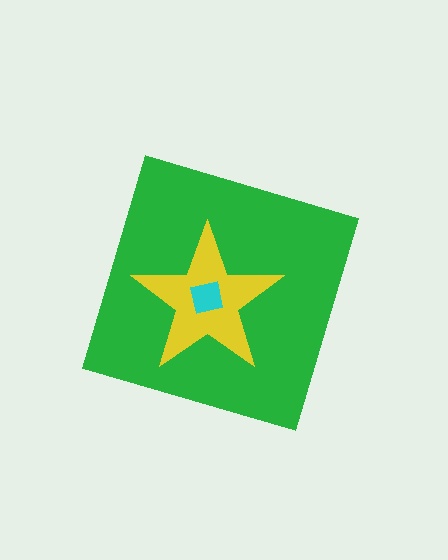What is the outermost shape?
The green diamond.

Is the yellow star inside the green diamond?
Yes.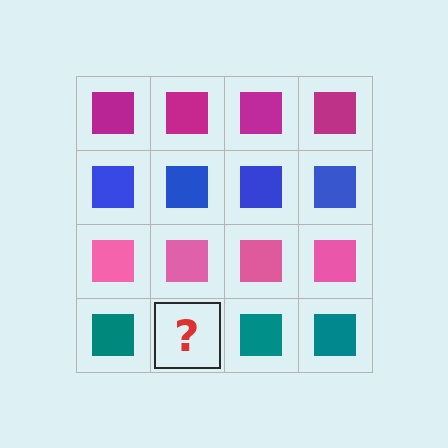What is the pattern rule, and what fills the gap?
The rule is that each row has a consistent color. The gap should be filled with a teal square.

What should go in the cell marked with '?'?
The missing cell should contain a teal square.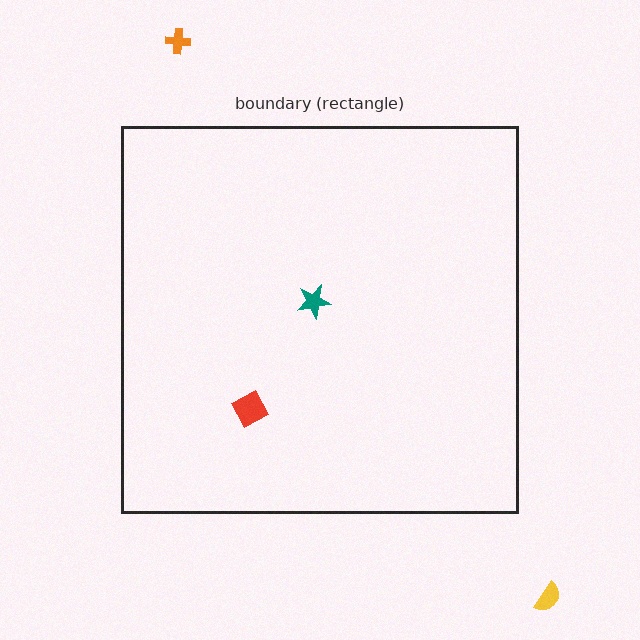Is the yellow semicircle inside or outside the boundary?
Outside.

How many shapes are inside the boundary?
2 inside, 2 outside.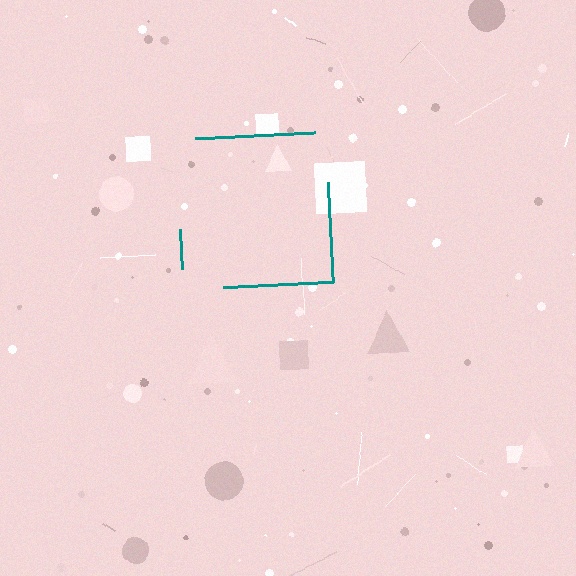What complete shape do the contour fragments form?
The contour fragments form a square.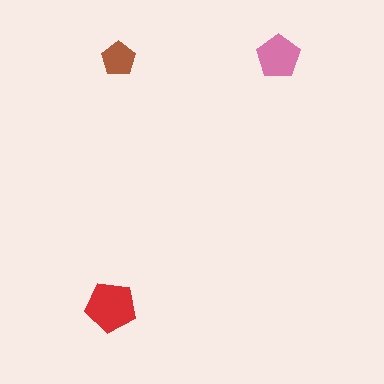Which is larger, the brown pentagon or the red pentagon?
The red one.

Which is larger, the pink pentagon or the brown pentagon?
The pink one.